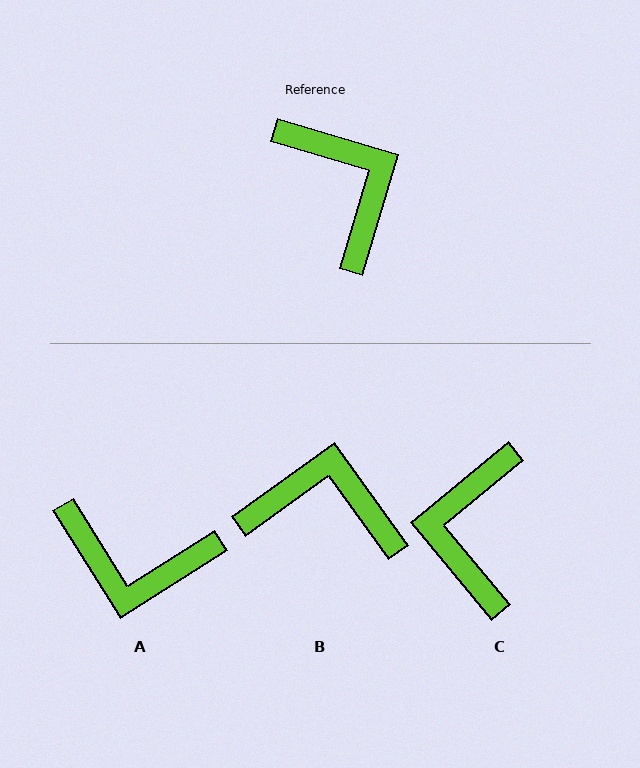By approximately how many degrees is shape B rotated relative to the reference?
Approximately 53 degrees counter-clockwise.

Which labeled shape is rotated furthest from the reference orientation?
C, about 146 degrees away.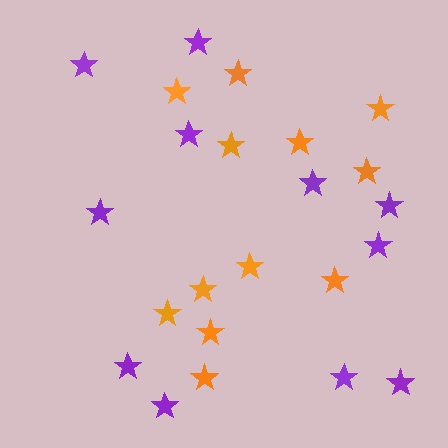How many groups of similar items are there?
There are 2 groups: one group of orange stars (12) and one group of purple stars (11).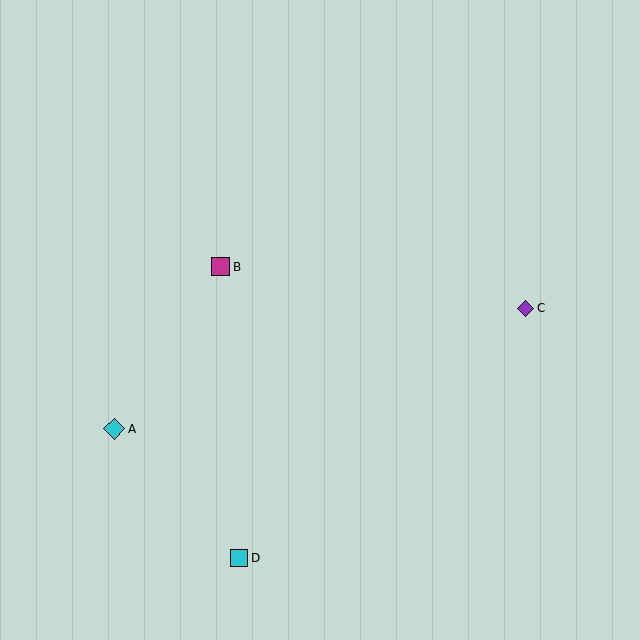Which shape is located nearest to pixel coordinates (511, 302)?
The purple diamond (labeled C) at (525, 308) is nearest to that location.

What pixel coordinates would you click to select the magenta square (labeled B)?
Click at (221, 267) to select the magenta square B.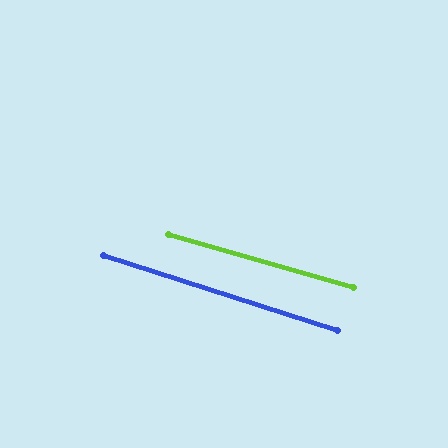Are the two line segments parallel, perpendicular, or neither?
Parallel — their directions differ by only 1.9°.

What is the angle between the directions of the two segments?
Approximately 2 degrees.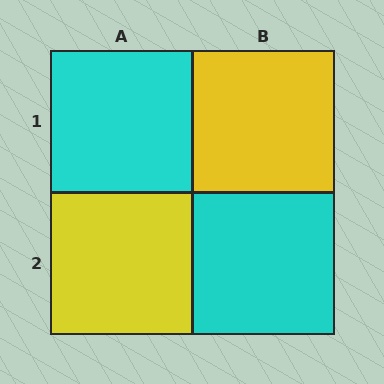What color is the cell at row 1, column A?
Cyan.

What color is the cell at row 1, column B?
Yellow.